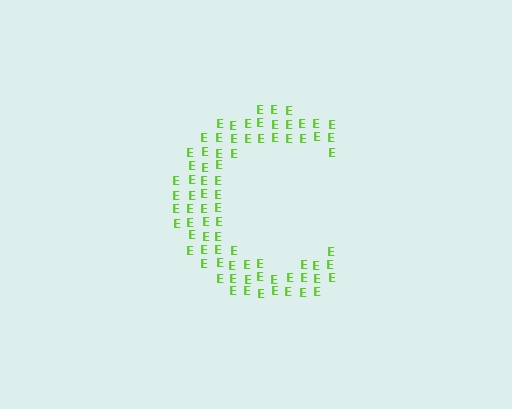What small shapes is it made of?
It is made of small letter E's.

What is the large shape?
The large shape is the letter C.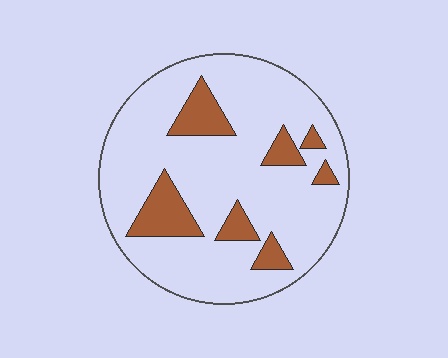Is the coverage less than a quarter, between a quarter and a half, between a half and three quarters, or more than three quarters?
Less than a quarter.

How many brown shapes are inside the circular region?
7.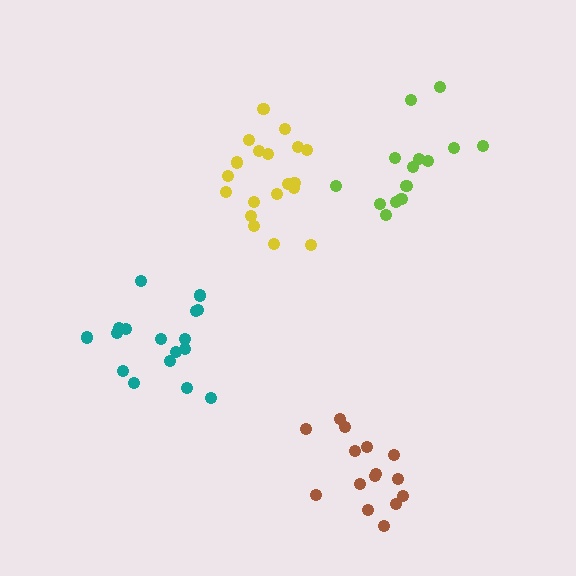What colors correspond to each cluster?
The clusters are colored: lime, teal, yellow, brown.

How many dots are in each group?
Group 1: 14 dots, Group 2: 17 dots, Group 3: 19 dots, Group 4: 15 dots (65 total).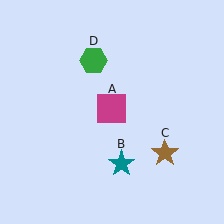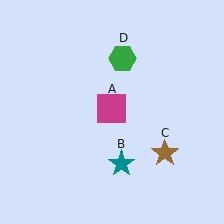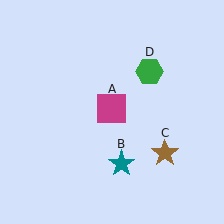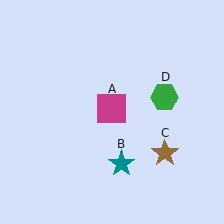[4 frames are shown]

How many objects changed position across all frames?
1 object changed position: green hexagon (object D).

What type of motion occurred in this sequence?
The green hexagon (object D) rotated clockwise around the center of the scene.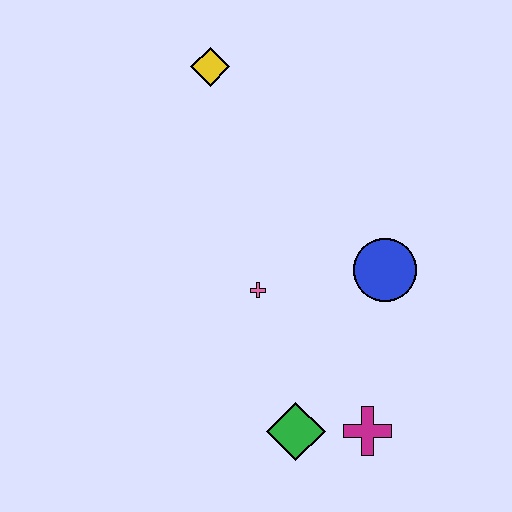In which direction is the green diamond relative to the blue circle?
The green diamond is below the blue circle.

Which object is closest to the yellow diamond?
The pink cross is closest to the yellow diamond.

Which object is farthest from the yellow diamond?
The magenta cross is farthest from the yellow diamond.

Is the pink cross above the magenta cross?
Yes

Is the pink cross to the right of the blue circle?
No